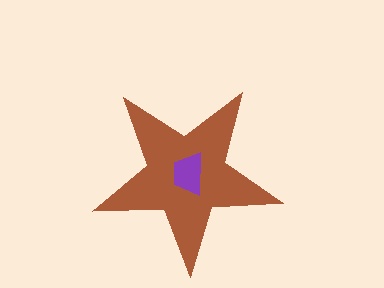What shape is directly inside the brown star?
The purple trapezoid.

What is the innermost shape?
The purple trapezoid.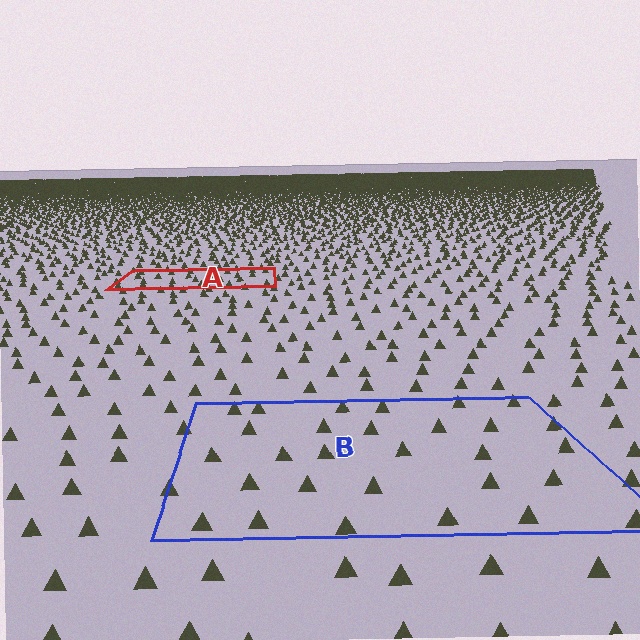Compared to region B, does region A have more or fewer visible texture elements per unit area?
Region A has more texture elements per unit area — they are packed more densely because it is farther away.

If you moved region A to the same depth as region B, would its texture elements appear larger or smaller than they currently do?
They would appear larger. At a closer depth, the same texture elements are projected at a bigger on-screen size.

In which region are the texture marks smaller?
The texture marks are smaller in region A, because it is farther away.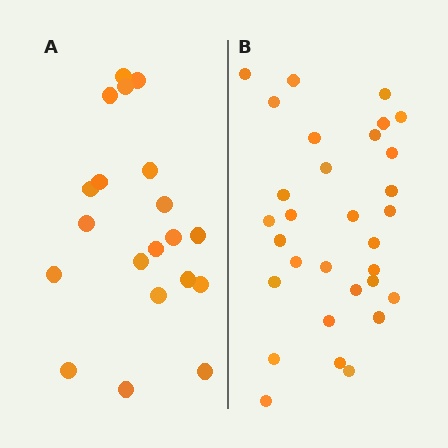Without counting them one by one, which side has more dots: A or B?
Region B (the right region) has more dots.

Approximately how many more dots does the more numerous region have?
Region B has roughly 12 or so more dots than region A.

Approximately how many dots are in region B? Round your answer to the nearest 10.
About 30 dots. (The exact count is 31, which rounds to 30.)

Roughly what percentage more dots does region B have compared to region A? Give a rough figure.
About 55% more.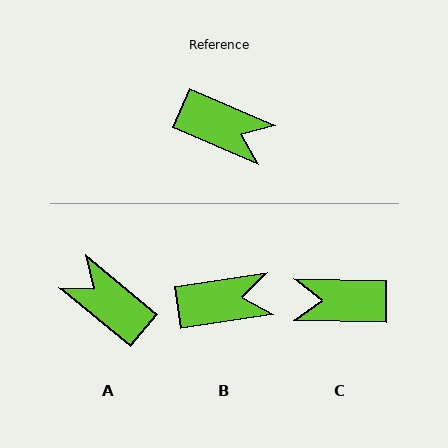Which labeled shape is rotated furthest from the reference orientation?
A, about 164 degrees away.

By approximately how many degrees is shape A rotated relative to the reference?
Approximately 164 degrees counter-clockwise.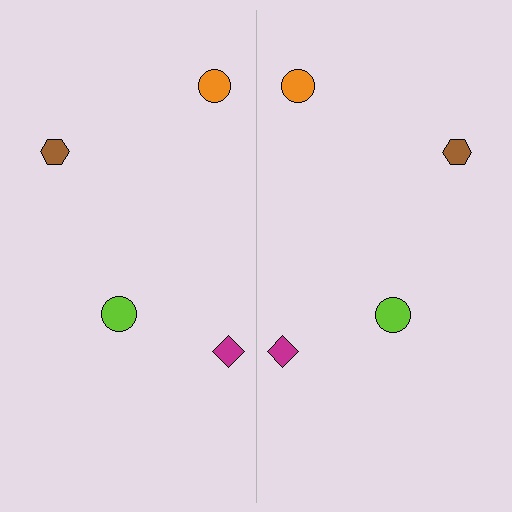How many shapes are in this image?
There are 8 shapes in this image.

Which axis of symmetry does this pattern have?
The pattern has a vertical axis of symmetry running through the center of the image.